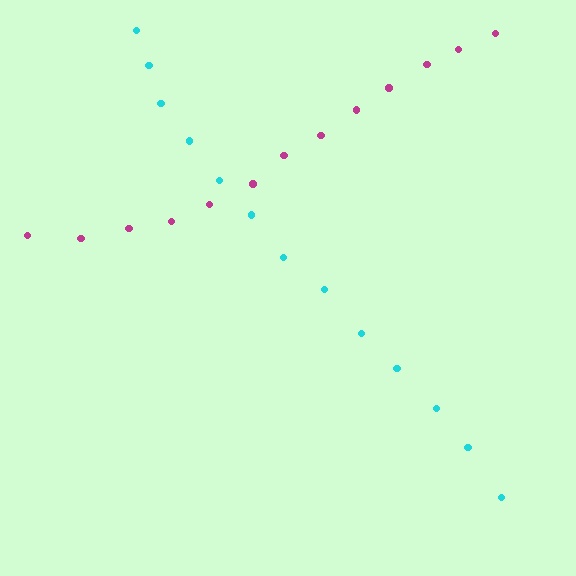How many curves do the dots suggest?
There are 2 distinct paths.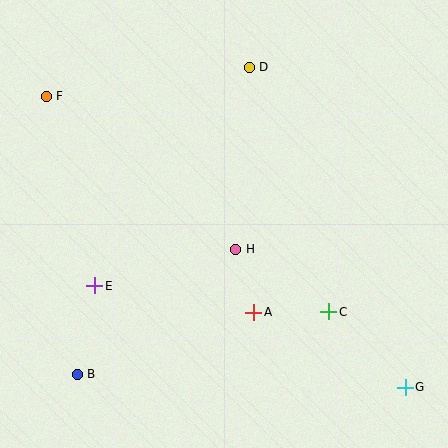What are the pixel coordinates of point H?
Point H is at (236, 249).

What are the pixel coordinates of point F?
Point F is at (46, 96).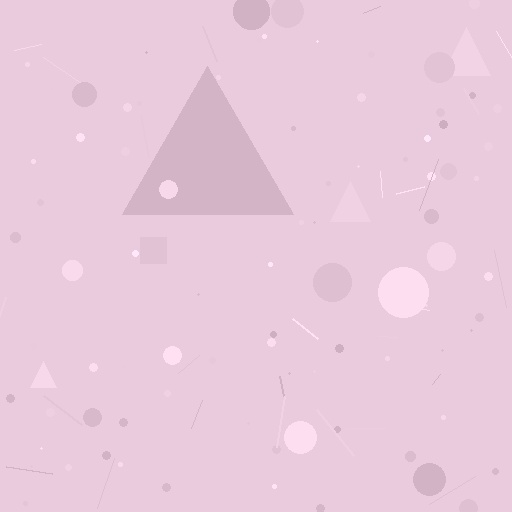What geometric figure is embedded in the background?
A triangle is embedded in the background.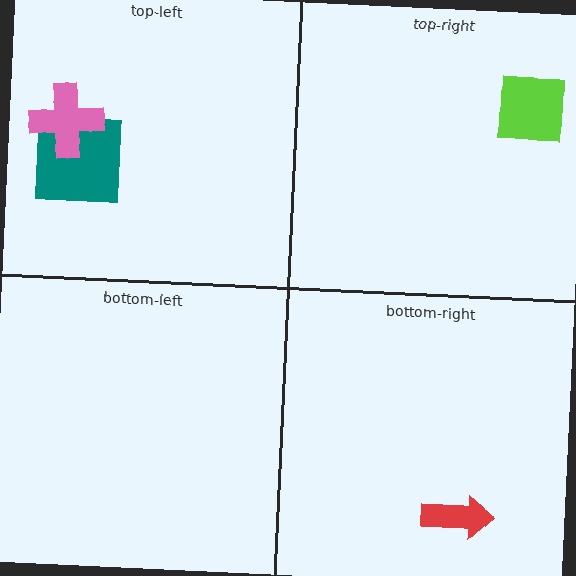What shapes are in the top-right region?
The lime square.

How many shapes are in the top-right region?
1.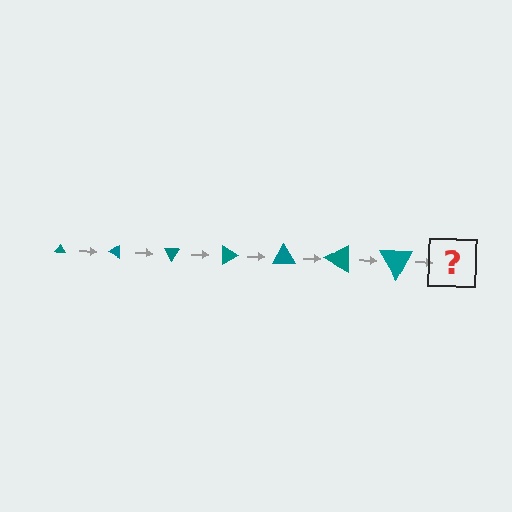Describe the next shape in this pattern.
It should be a triangle, larger than the previous one and rotated 210 degrees from the start.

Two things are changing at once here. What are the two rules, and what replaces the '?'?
The two rules are that the triangle grows larger each step and it rotates 30 degrees each step. The '?' should be a triangle, larger than the previous one and rotated 210 degrees from the start.